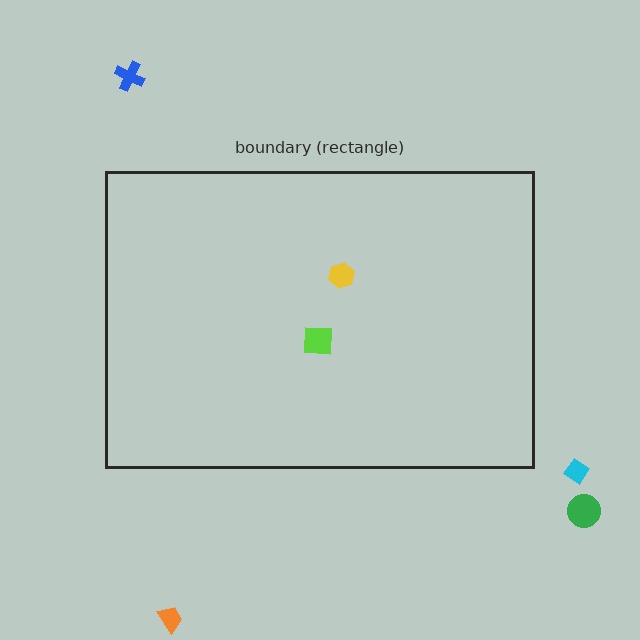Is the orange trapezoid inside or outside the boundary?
Outside.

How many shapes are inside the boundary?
2 inside, 4 outside.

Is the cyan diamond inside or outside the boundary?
Outside.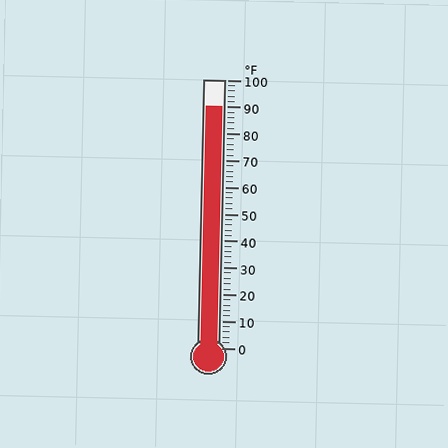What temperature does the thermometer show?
The thermometer shows approximately 90°F.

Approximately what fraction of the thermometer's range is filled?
The thermometer is filled to approximately 90% of its range.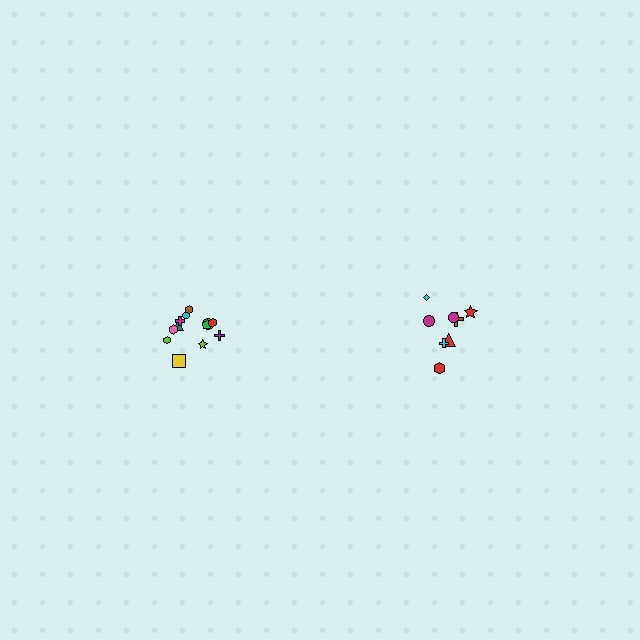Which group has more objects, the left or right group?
The left group.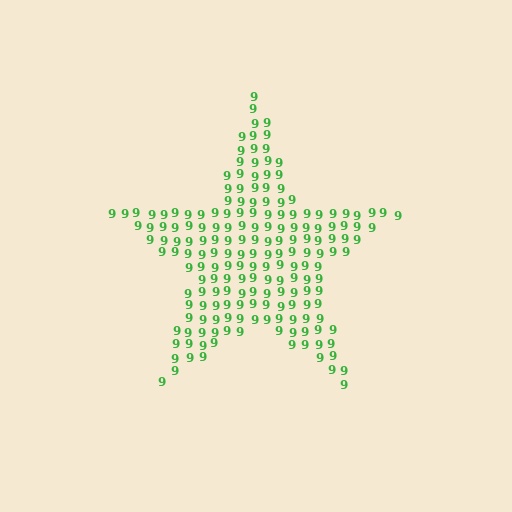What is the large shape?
The large shape is a star.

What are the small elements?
The small elements are digit 9's.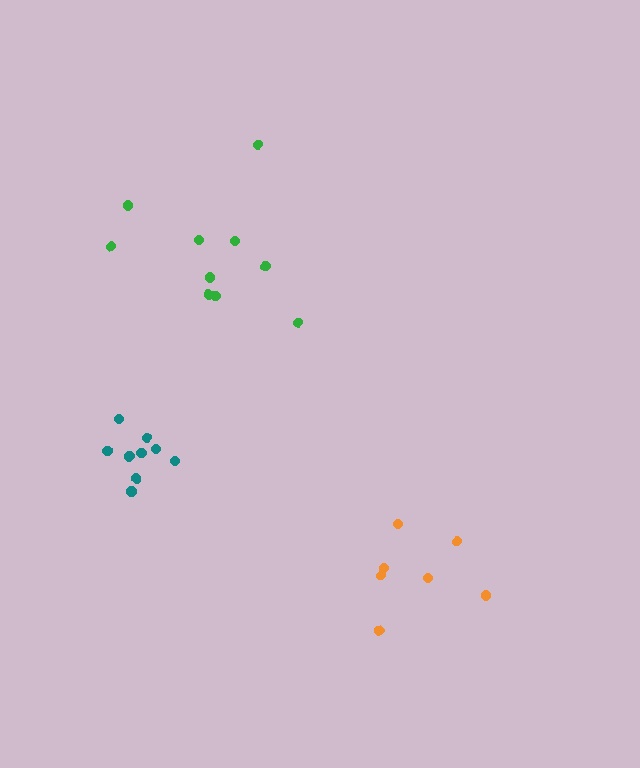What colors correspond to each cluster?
The clusters are colored: teal, orange, green.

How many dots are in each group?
Group 1: 10 dots, Group 2: 7 dots, Group 3: 10 dots (27 total).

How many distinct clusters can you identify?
There are 3 distinct clusters.